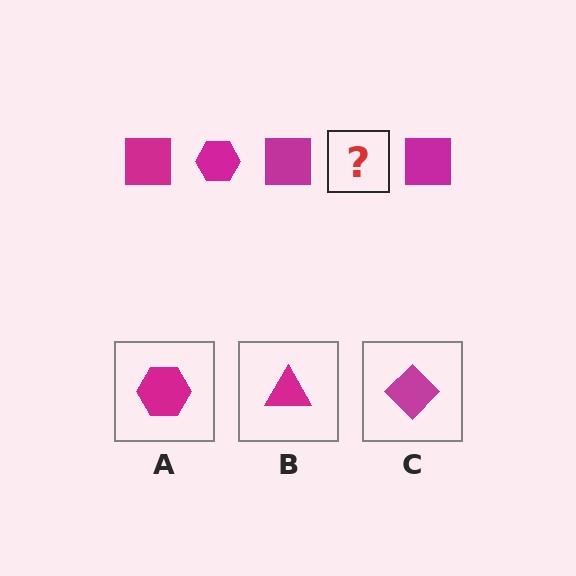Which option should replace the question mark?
Option A.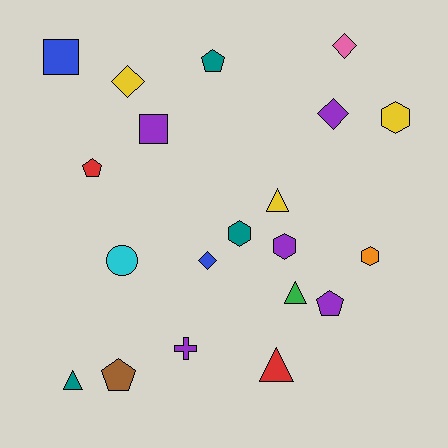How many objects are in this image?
There are 20 objects.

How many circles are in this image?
There is 1 circle.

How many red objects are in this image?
There are 2 red objects.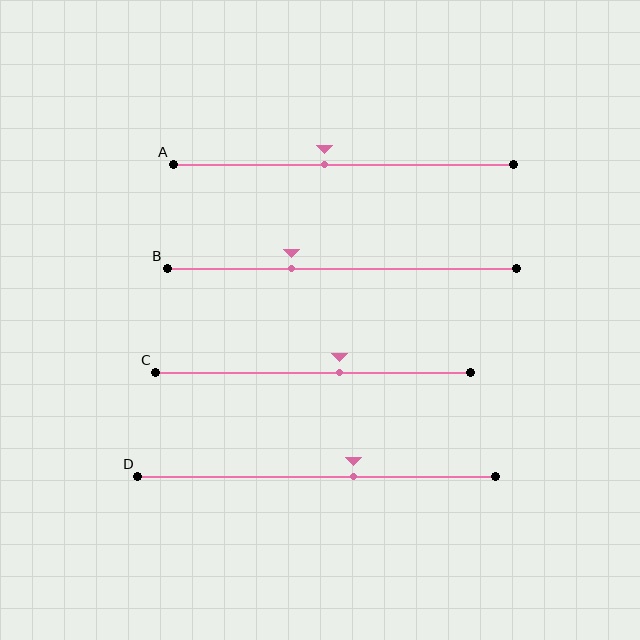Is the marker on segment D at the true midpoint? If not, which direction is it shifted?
No, the marker on segment D is shifted to the right by about 10% of the segment length.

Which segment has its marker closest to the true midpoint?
Segment A has its marker closest to the true midpoint.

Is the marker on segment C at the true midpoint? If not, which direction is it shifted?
No, the marker on segment C is shifted to the right by about 8% of the segment length.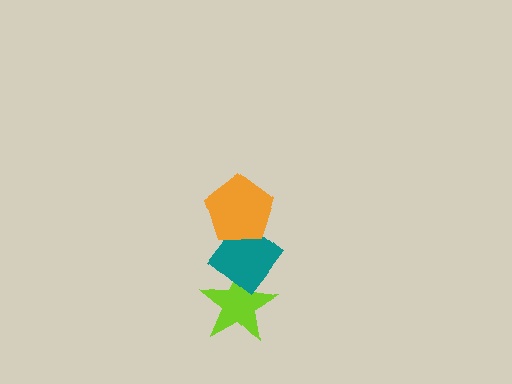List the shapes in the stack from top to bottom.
From top to bottom: the orange pentagon, the teal diamond, the lime star.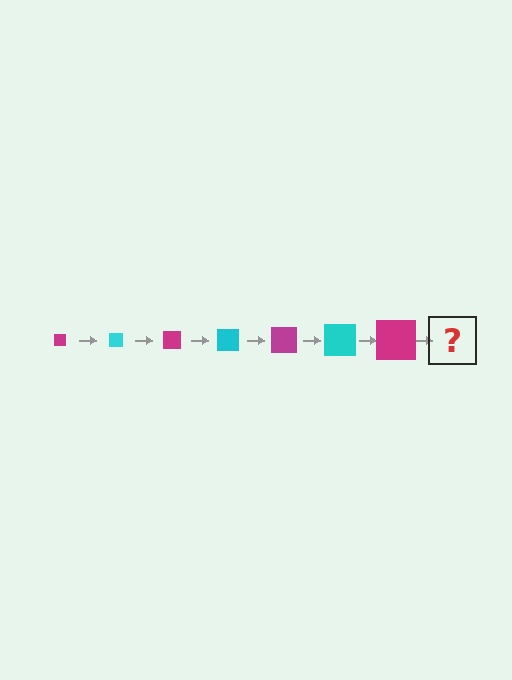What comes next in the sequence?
The next element should be a cyan square, larger than the previous one.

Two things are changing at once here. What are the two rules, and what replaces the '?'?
The two rules are that the square grows larger each step and the color cycles through magenta and cyan. The '?' should be a cyan square, larger than the previous one.